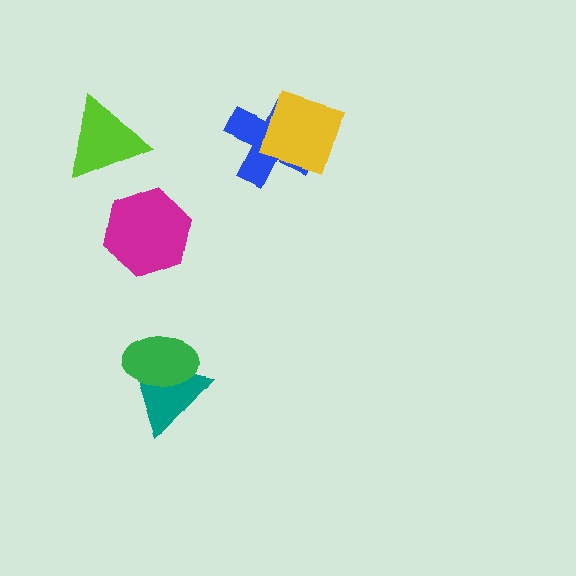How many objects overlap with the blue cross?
1 object overlaps with the blue cross.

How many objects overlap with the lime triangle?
0 objects overlap with the lime triangle.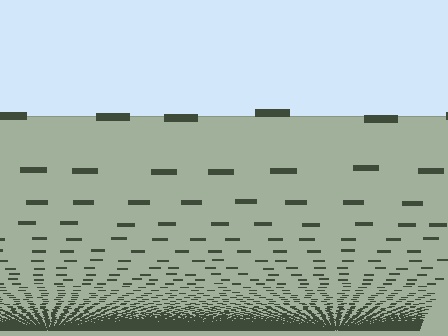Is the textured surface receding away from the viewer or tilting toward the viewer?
The surface appears to tilt toward the viewer. Texture elements get larger and sparser toward the top.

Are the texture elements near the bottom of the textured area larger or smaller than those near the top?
Smaller. The gradient is inverted — elements near the bottom are smaller and denser.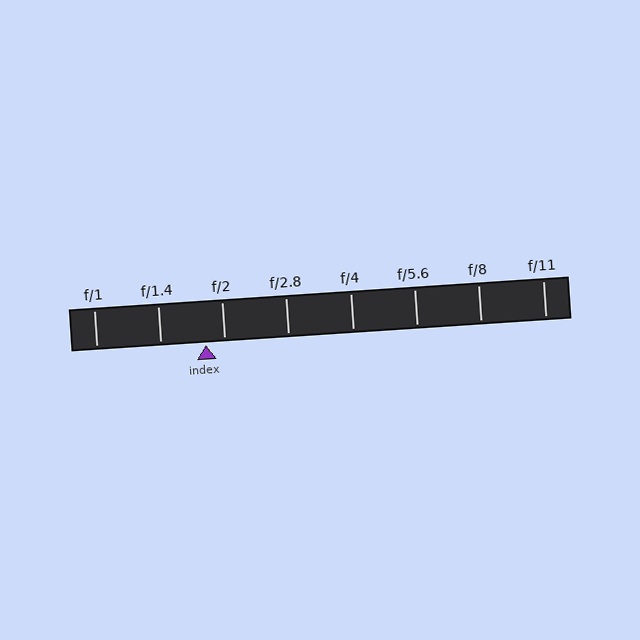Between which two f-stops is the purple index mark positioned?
The index mark is between f/1.4 and f/2.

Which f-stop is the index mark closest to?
The index mark is closest to f/2.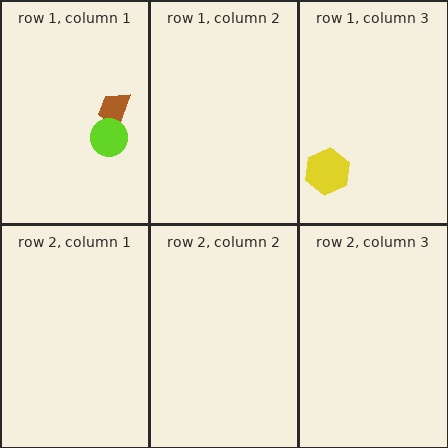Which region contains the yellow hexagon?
The row 1, column 3 region.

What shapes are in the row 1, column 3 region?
The yellow hexagon.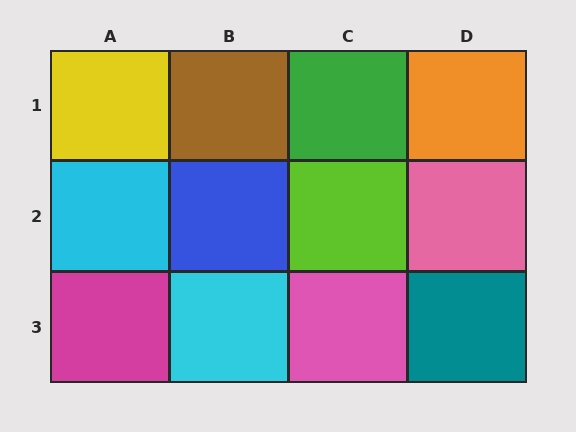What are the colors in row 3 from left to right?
Magenta, cyan, pink, teal.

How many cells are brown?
1 cell is brown.